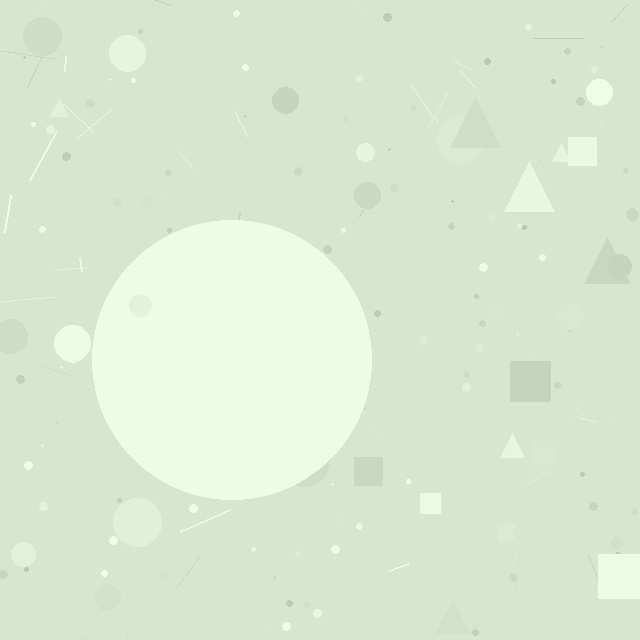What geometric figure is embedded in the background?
A circle is embedded in the background.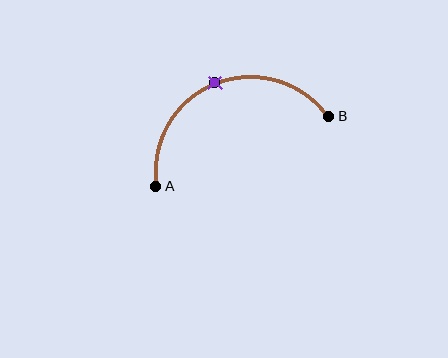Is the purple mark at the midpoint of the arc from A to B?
Yes. The purple mark lies on the arc at equal arc-length from both A and B — it is the arc midpoint.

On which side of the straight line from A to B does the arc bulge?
The arc bulges above the straight line connecting A and B.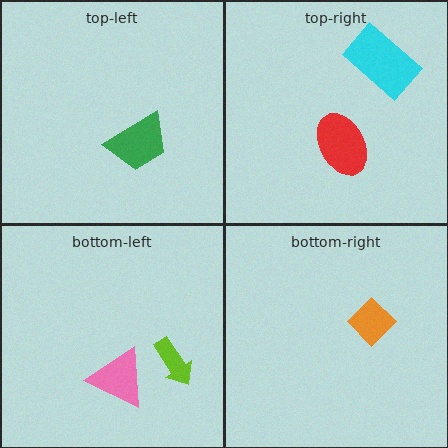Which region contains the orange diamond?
The bottom-right region.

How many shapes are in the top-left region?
1.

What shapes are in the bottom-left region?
The lime arrow, the pink triangle.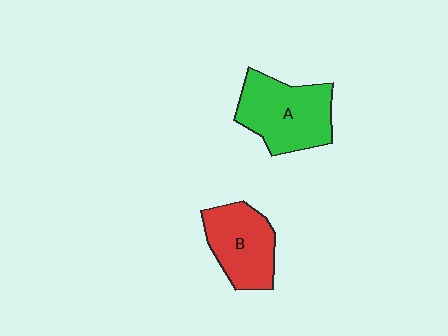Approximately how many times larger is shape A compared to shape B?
Approximately 1.2 times.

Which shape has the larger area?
Shape A (green).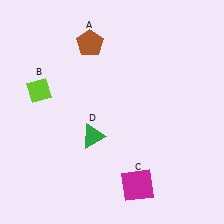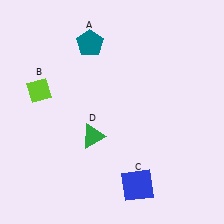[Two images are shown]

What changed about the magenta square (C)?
In Image 1, C is magenta. In Image 2, it changed to blue.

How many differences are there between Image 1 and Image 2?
There are 2 differences between the two images.